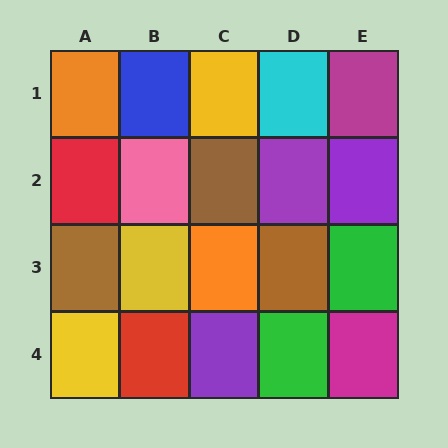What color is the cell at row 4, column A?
Yellow.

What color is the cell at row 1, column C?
Yellow.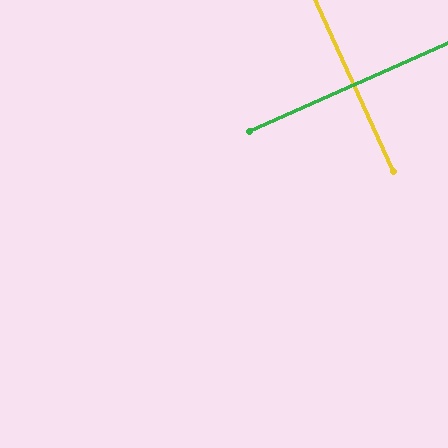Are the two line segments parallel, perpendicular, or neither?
Perpendicular — they meet at approximately 90°.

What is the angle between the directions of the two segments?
Approximately 90 degrees.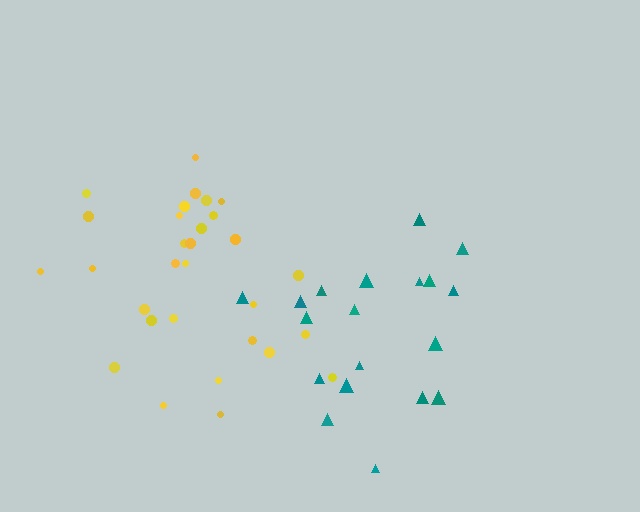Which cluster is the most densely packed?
Yellow.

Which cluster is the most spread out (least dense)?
Teal.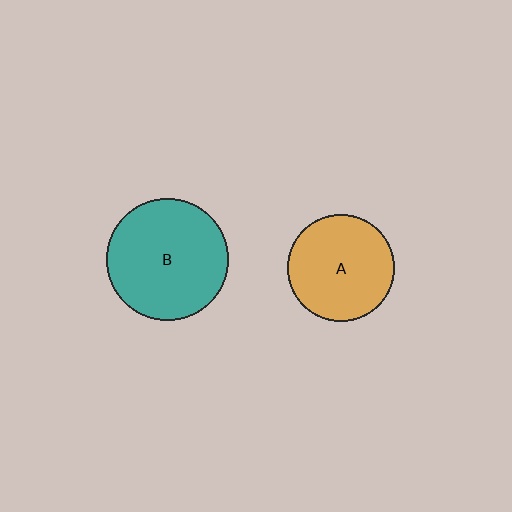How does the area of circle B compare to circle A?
Approximately 1.3 times.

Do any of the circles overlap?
No, none of the circles overlap.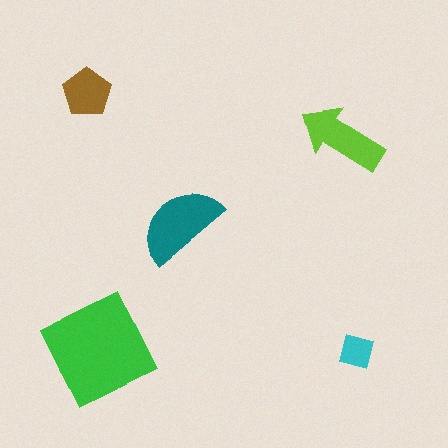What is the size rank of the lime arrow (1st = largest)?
3rd.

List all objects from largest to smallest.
The green diamond, the teal semicircle, the lime arrow, the brown pentagon, the cyan square.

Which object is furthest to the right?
The cyan square is rightmost.